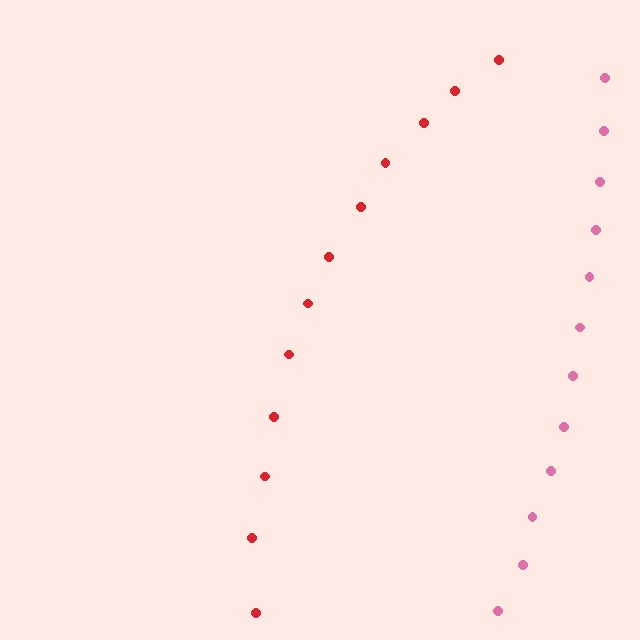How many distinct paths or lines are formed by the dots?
There are 2 distinct paths.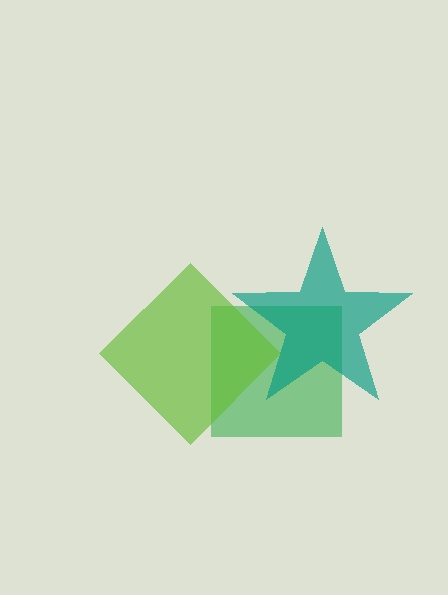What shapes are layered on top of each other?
The layered shapes are: a green square, a teal star, a lime diamond.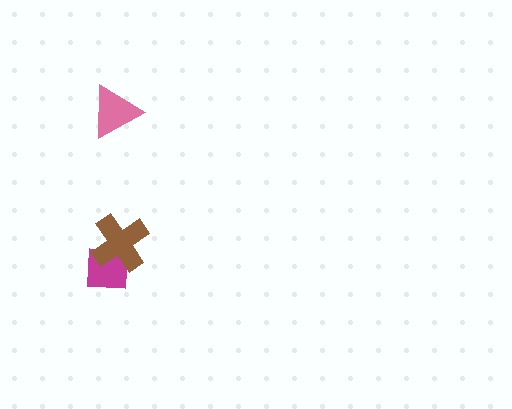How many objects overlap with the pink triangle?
0 objects overlap with the pink triangle.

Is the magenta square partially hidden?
Yes, it is partially covered by another shape.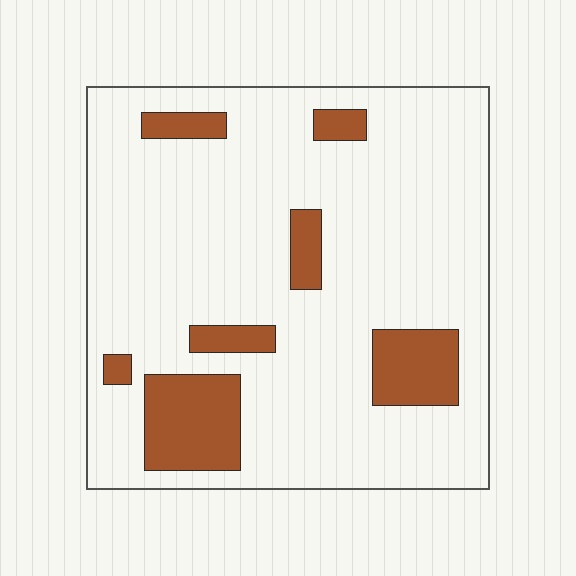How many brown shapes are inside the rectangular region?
7.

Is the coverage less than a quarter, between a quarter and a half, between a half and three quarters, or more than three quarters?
Less than a quarter.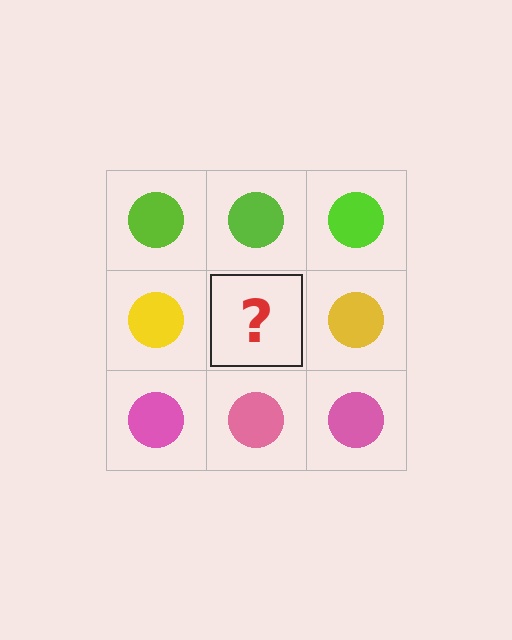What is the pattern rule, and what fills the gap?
The rule is that each row has a consistent color. The gap should be filled with a yellow circle.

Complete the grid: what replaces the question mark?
The question mark should be replaced with a yellow circle.